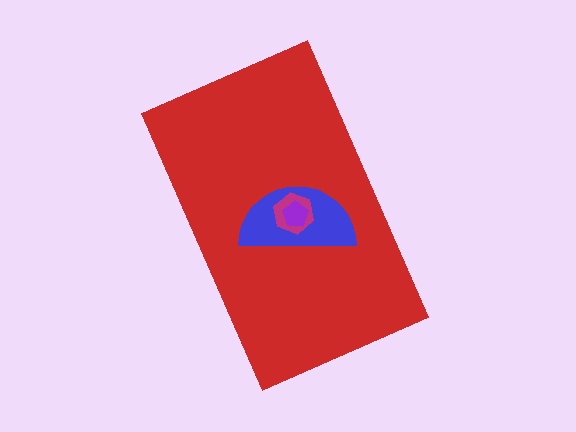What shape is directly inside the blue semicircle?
The magenta hexagon.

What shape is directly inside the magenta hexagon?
The purple pentagon.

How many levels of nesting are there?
4.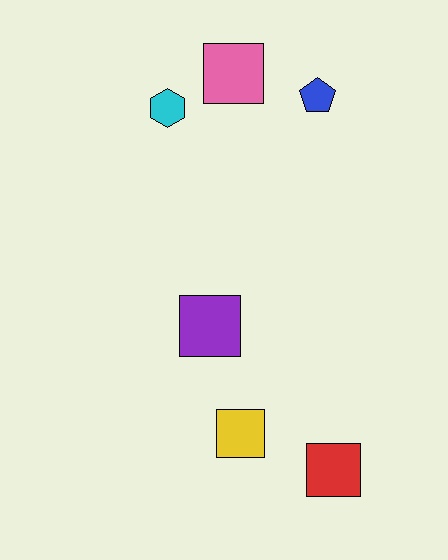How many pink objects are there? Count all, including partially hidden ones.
There is 1 pink object.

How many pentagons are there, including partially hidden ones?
There is 1 pentagon.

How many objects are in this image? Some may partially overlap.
There are 6 objects.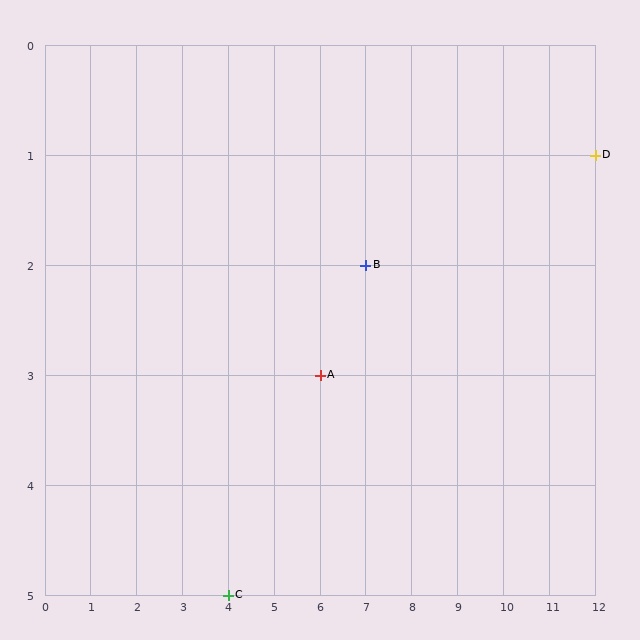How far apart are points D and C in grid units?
Points D and C are 8 columns and 4 rows apart (about 8.9 grid units diagonally).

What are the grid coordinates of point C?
Point C is at grid coordinates (4, 5).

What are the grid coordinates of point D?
Point D is at grid coordinates (12, 1).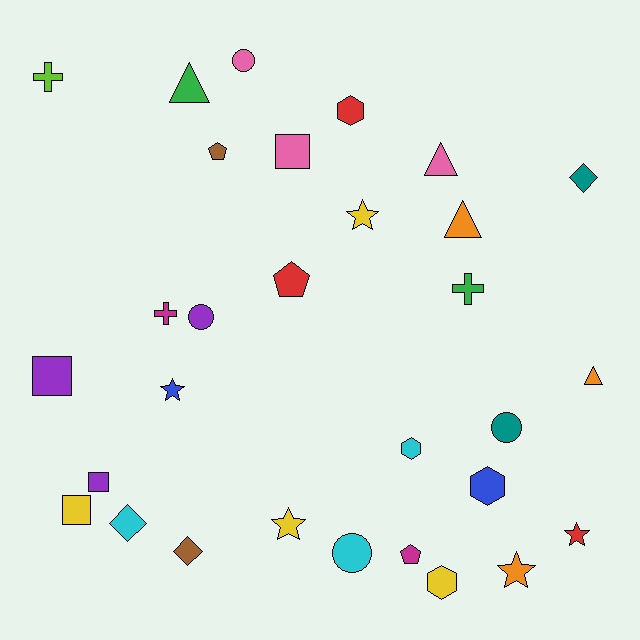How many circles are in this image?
There are 4 circles.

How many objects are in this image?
There are 30 objects.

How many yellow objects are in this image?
There are 4 yellow objects.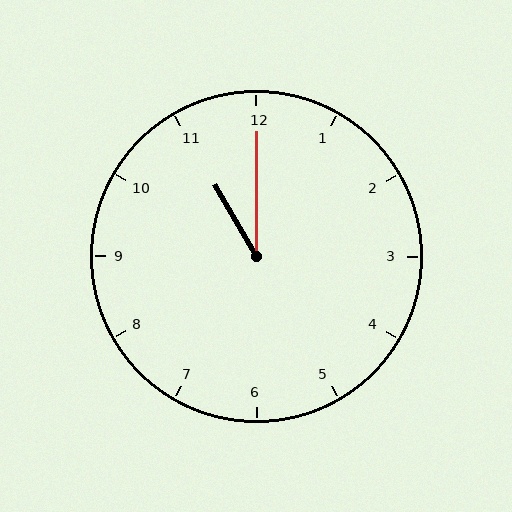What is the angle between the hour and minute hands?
Approximately 30 degrees.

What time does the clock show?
11:00.